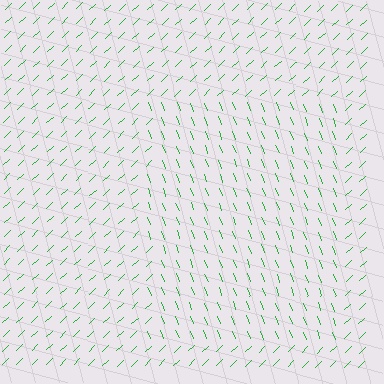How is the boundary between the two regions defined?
The boundary is defined purely by a change in line orientation (approximately 67 degrees difference). All lines are the same color and thickness.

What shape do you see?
I see a rectangle.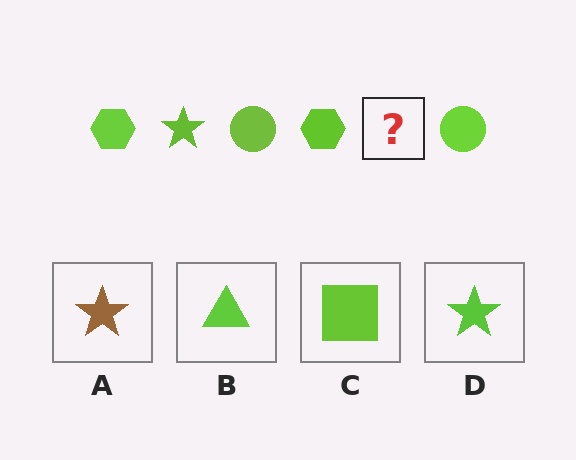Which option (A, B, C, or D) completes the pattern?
D.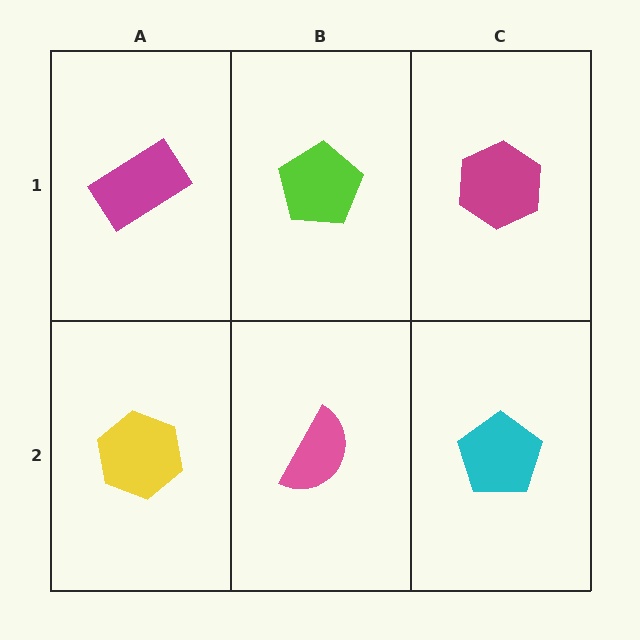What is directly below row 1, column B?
A pink semicircle.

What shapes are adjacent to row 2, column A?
A magenta rectangle (row 1, column A), a pink semicircle (row 2, column B).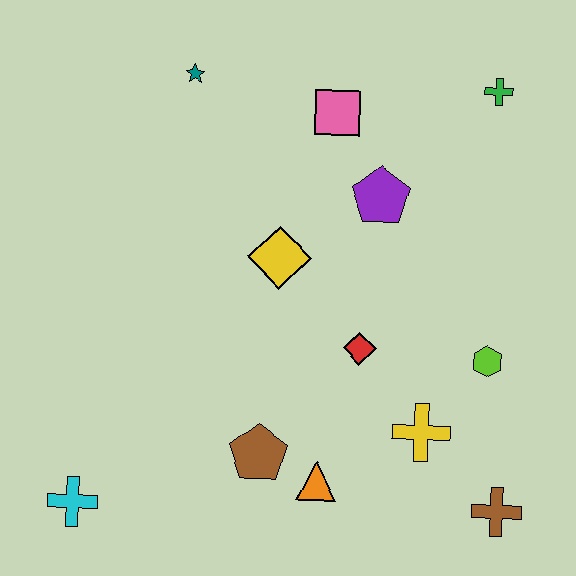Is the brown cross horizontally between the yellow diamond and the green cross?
No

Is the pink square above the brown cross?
Yes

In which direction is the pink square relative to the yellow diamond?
The pink square is above the yellow diamond.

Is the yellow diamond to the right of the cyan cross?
Yes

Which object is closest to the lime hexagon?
The yellow cross is closest to the lime hexagon.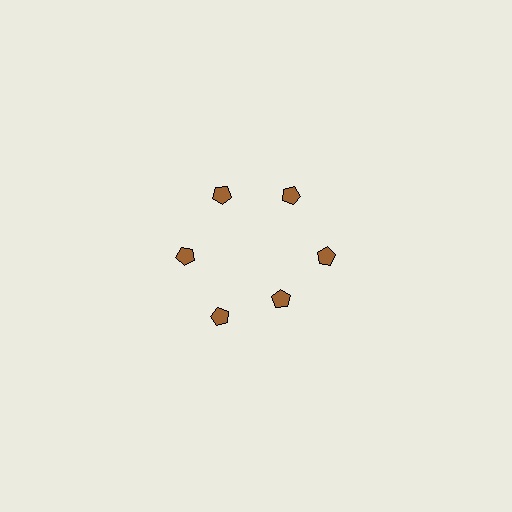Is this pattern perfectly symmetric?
No. The 6 brown pentagons are arranged in a ring, but one element near the 5 o'clock position is pulled inward toward the center, breaking the 6-fold rotational symmetry.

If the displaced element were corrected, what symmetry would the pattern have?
It would have 6-fold rotational symmetry — the pattern would map onto itself every 60 degrees.